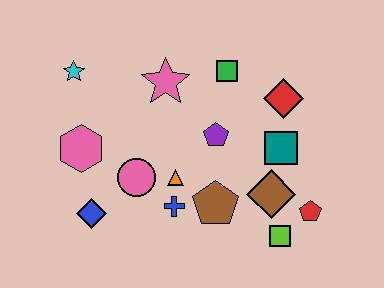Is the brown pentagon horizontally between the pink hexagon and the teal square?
Yes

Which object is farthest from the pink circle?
The red pentagon is farthest from the pink circle.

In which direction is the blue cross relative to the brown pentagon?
The blue cross is to the left of the brown pentagon.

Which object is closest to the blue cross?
The orange triangle is closest to the blue cross.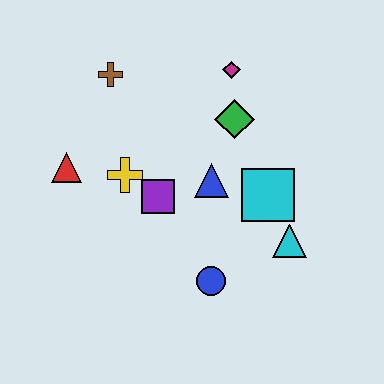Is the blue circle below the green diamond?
Yes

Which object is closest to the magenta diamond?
The green diamond is closest to the magenta diamond.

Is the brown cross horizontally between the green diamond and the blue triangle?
No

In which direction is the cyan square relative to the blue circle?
The cyan square is above the blue circle.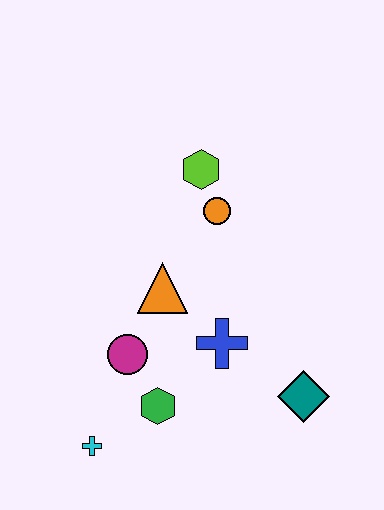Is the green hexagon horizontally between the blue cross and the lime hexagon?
No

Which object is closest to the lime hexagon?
The orange circle is closest to the lime hexagon.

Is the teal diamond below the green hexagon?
No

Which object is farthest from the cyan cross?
The lime hexagon is farthest from the cyan cross.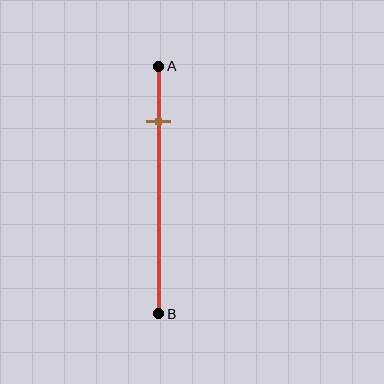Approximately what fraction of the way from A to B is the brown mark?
The brown mark is approximately 20% of the way from A to B.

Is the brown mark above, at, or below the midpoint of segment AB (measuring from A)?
The brown mark is above the midpoint of segment AB.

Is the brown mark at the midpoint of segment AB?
No, the mark is at about 20% from A, not at the 50% midpoint.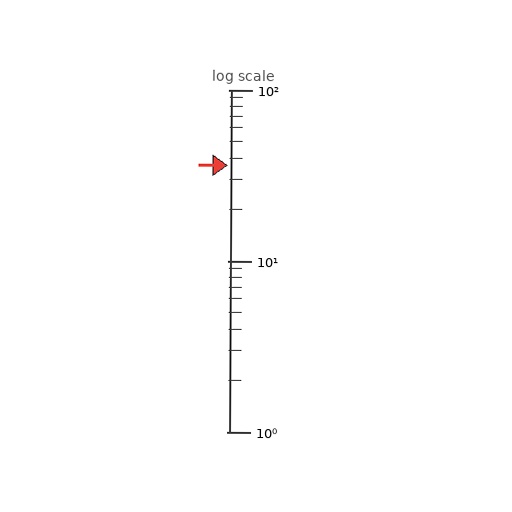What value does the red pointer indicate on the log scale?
The pointer indicates approximately 36.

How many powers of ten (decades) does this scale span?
The scale spans 2 decades, from 1 to 100.